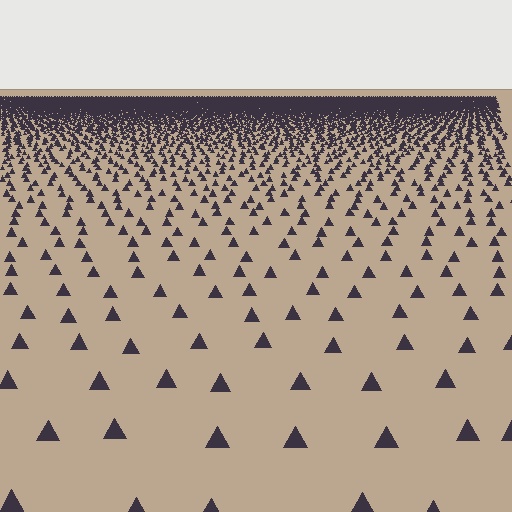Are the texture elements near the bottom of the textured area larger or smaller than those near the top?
Larger. Near the bottom, elements are closer to the viewer and appear at a bigger on-screen size.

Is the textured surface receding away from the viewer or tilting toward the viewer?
The surface is receding away from the viewer. Texture elements get smaller and denser toward the top.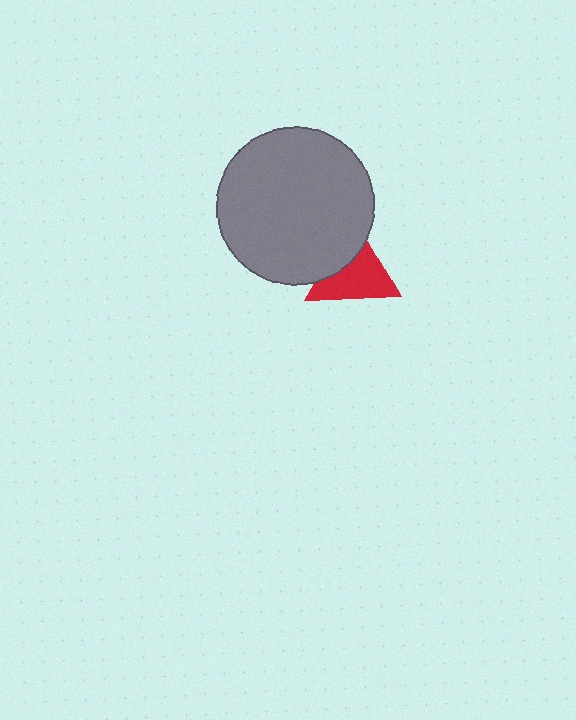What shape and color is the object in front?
The object in front is a gray circle.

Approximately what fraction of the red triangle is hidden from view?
Roughly 35% of the red triangle is hidden behind the gray circle.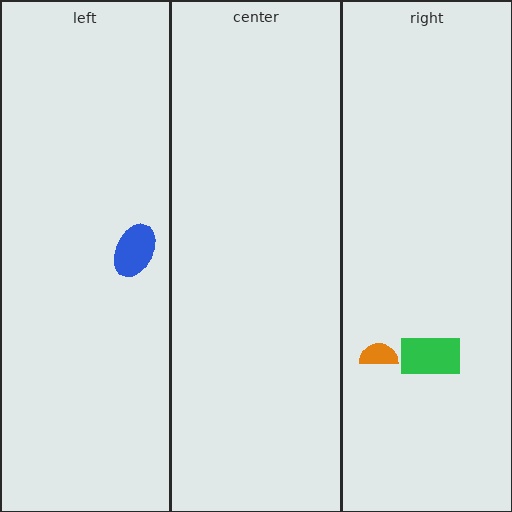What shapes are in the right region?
The orange semicircle, the green rectangle.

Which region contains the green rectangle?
The right region.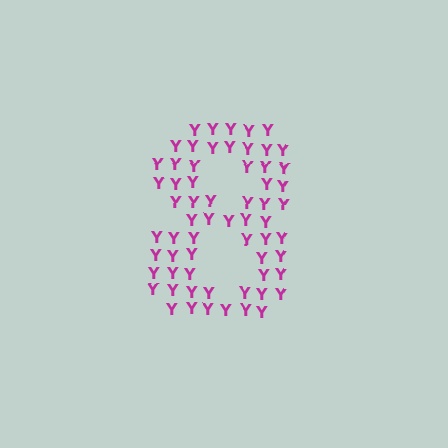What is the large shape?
The large shape is the digit 8.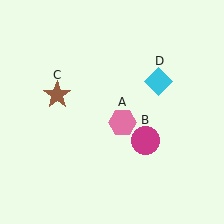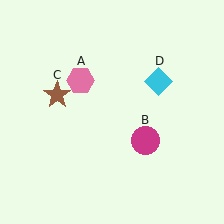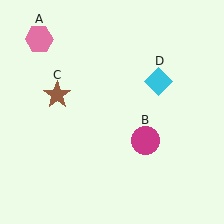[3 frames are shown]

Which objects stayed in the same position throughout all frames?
Magenta circle (object B) and brown star (object C) and cyan diamond (object D) remained stationary.